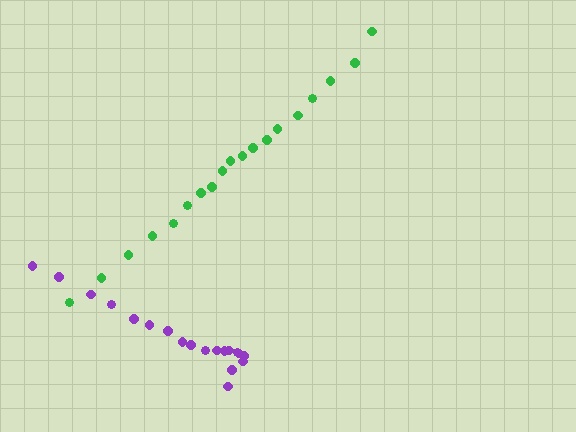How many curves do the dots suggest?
There are 2 distinct paths.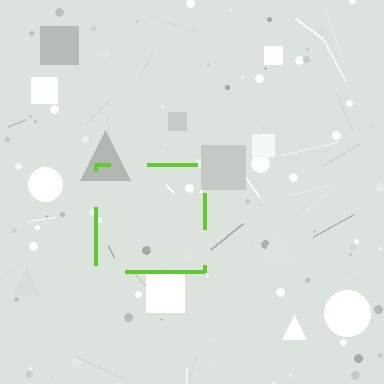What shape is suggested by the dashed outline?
The dashed outline suggests a square.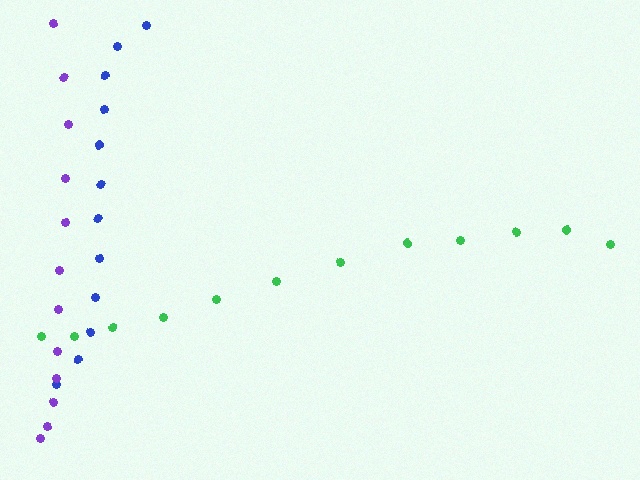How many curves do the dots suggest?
There are 3 distinct paths.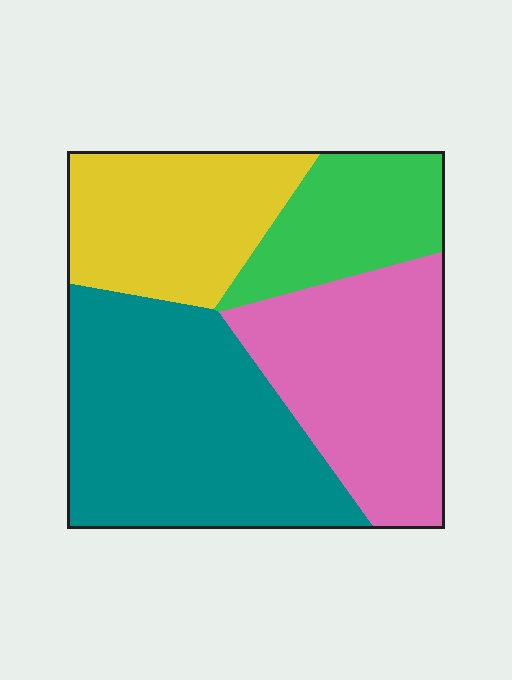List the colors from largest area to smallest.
From largest to smallest: teal, pink, yellow, green.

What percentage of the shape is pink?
Pink covers around 25% of the shape.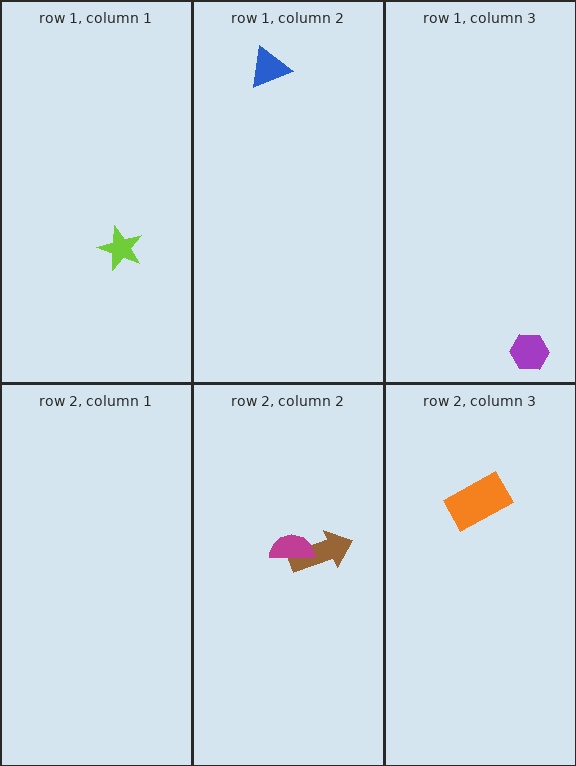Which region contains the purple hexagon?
The row 1, column 3 region.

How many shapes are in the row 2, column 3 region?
1.